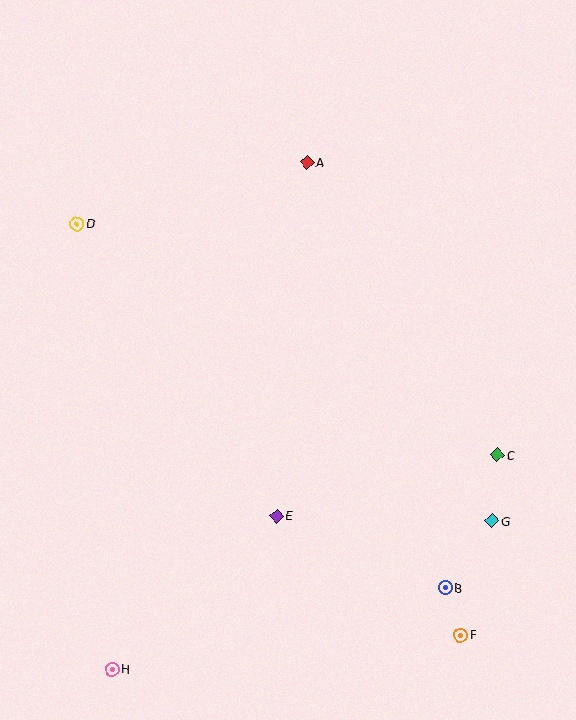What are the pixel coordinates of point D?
Point D is at (77, 224).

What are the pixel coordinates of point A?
Point A is at (307, 162).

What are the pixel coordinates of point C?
Point C is at (497, 455).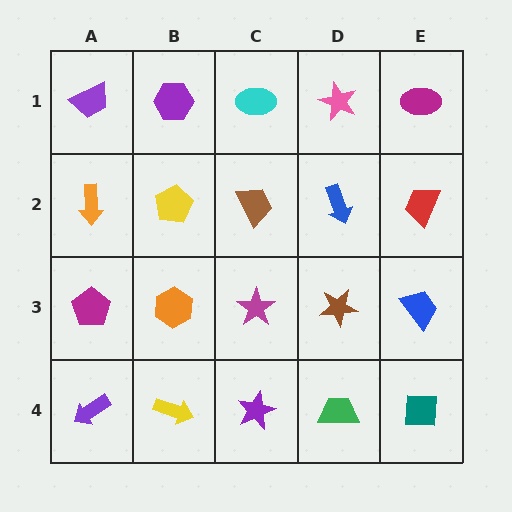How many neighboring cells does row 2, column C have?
4.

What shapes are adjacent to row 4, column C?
A magenta star (row 3, column C), a yellow arrow (row 4, column B), a green trapezoid (row 4, column D).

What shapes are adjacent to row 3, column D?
A blue arrow (row 2, column D), a green trapezoid (row 4, column D), a magenta star (row 3, column C), a blue trapezoid (row 3, column E).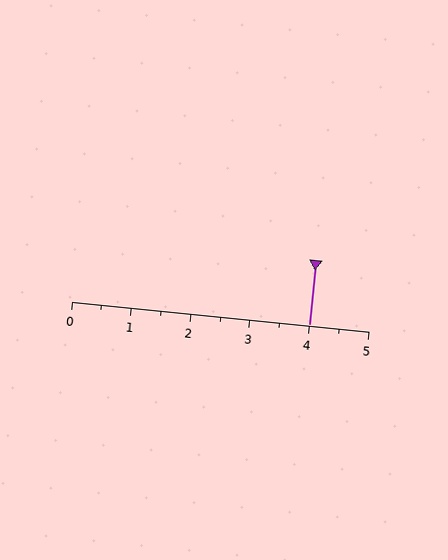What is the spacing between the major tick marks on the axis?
The major ticks are spaced 1 apart.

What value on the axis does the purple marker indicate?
The marker indicates approximately 4.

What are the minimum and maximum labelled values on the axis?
The axis runs from 0 to 5.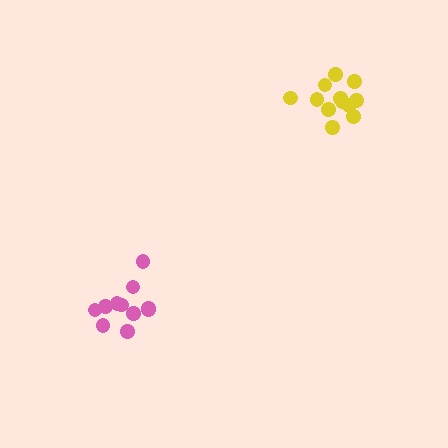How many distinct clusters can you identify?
There are 2 distinct clusters.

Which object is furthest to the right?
The yellow cluster is rightmost.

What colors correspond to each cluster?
The clusters are colored: yellow, pink.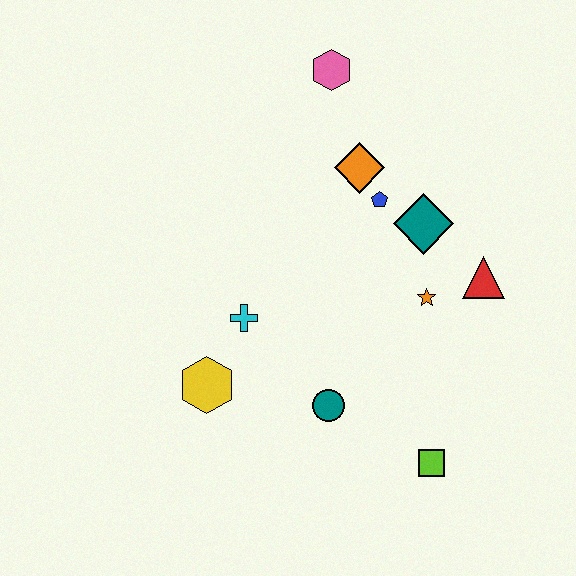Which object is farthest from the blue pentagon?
The lime square is farthest from the blue pentagon.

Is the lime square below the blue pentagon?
Yes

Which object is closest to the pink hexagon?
The orange diamond is closest to the pink hexagon.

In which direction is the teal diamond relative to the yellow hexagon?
The teal diamond is to the right of the yellow hexagon.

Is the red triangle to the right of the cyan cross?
Yes